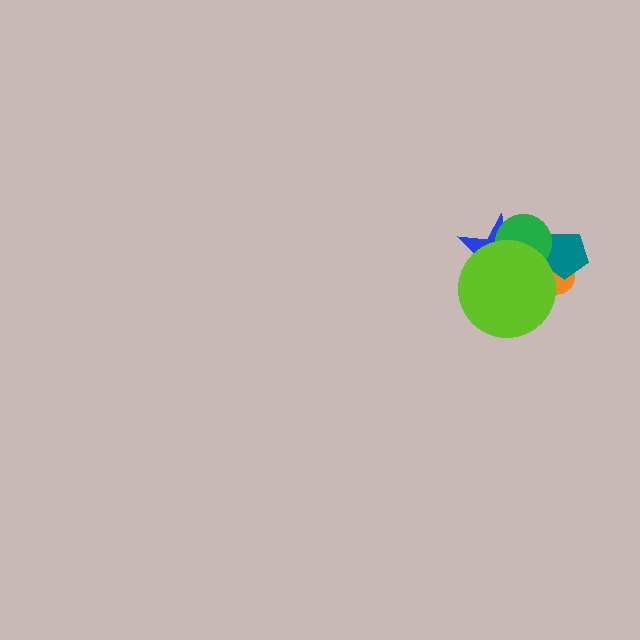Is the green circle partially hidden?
Yes, it is partially covered by another shape.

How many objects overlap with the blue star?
3 objects overlap with the blue star.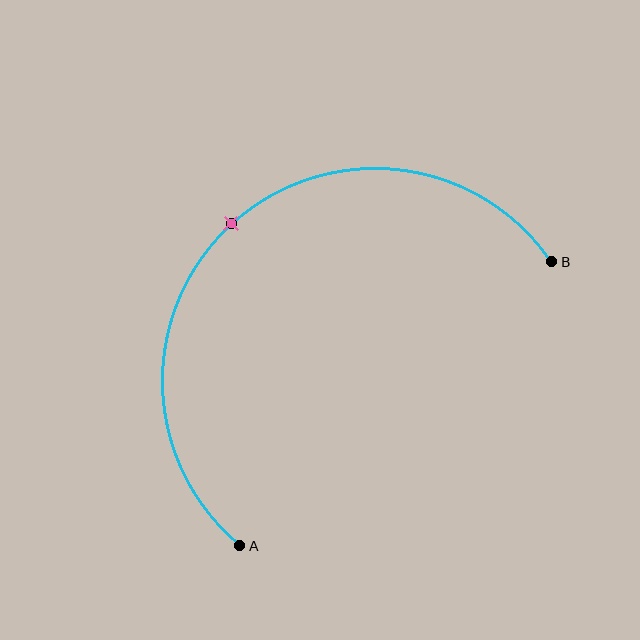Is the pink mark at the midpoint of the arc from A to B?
Yes. The pink mark lies on the arc at equal arc-length from both A and B — it is the arc midpoint.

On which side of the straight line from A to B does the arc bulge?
The arc bulges above and to the left of the straight line connecting A and B.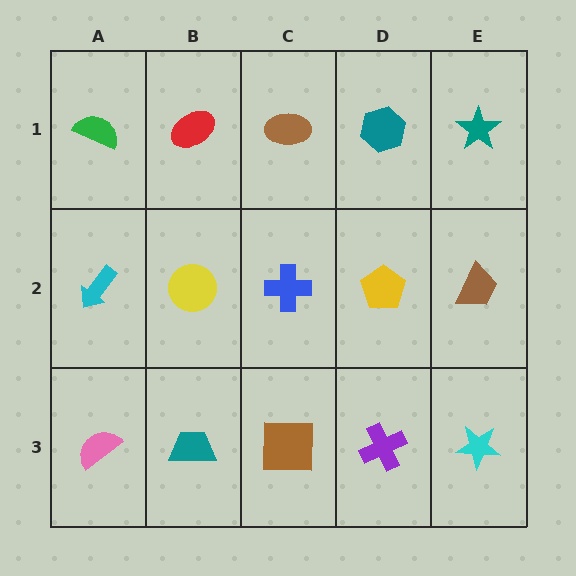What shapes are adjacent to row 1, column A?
A cyan arrow (row 2, column A), a red ellipse (row 1, column B).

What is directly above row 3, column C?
A blue cross.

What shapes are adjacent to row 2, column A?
A green semicircle (row 1, column A), a pink semicircle (row 3, column A), a yellow circle (row 2, column B).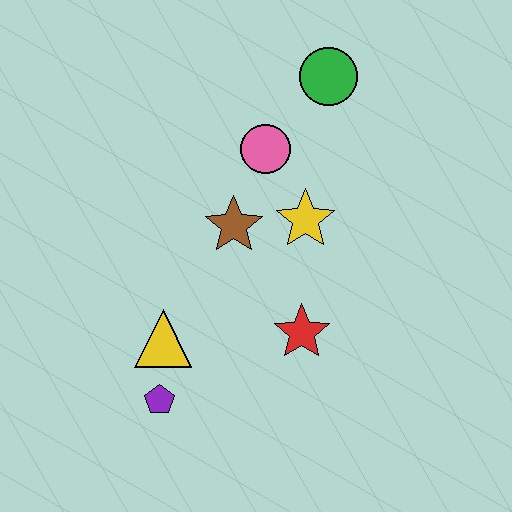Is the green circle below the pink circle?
No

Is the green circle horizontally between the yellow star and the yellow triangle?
No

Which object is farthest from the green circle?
The purple pentagon is farthest from the green circle.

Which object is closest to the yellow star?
The brown star is closest to the yellow star.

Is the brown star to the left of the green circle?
Yes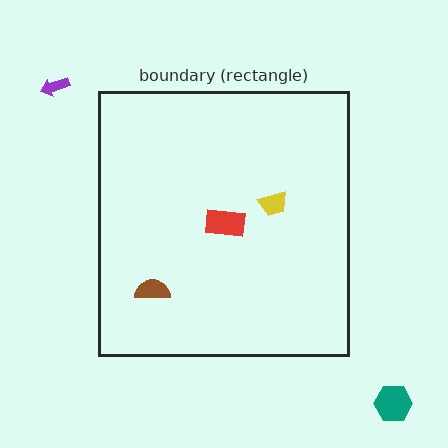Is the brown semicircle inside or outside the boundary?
Inside.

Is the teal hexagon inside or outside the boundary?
Outside.